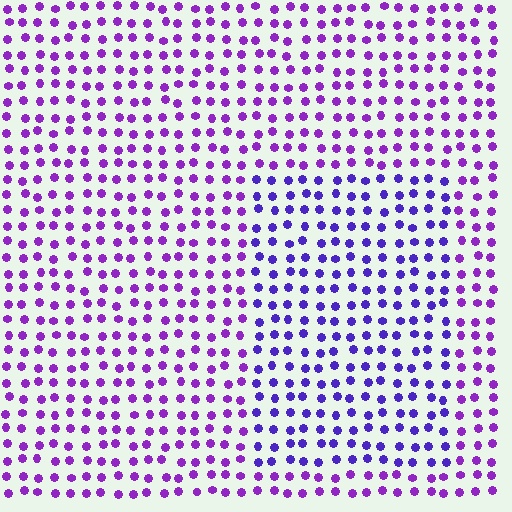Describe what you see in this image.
The image is filled with small purple elements in a uniform arrangement. A rectangle-shaped region is visible where the elements are tinted to a slightly different hue, forming a subtle color boundary.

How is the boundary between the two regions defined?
The boundary is defined purely by a slight shift in hue (about 27 degrees). Spacing, size, and orientation are identical on both sides.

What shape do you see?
I see a rectangle.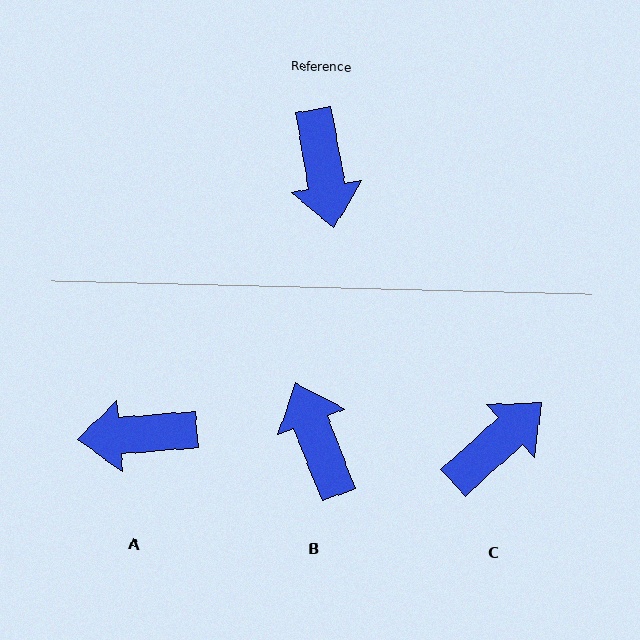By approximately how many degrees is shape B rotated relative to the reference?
Approximately 169 degrees clockwise.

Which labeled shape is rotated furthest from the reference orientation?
B, about 169 degrees away.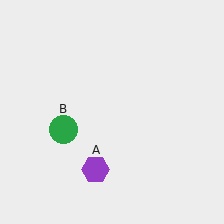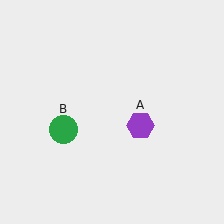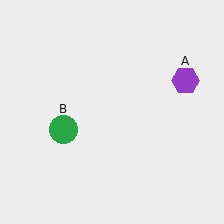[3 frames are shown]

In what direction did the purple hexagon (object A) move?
The purple hexagon (object A) moved up and to the right.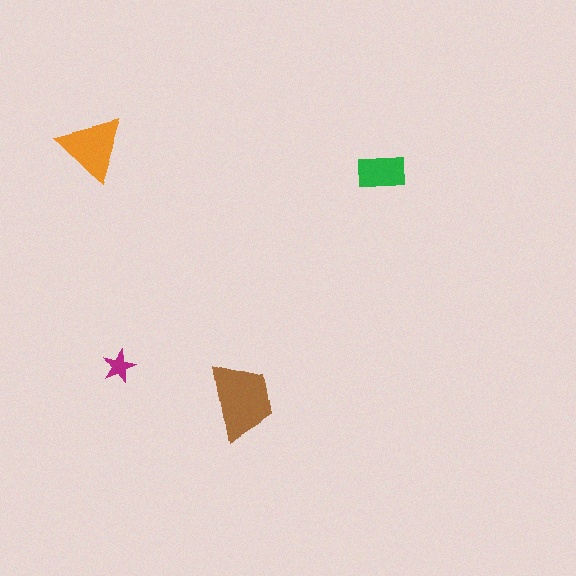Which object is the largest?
The brown trapezoid.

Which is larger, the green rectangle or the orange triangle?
The orange triangle.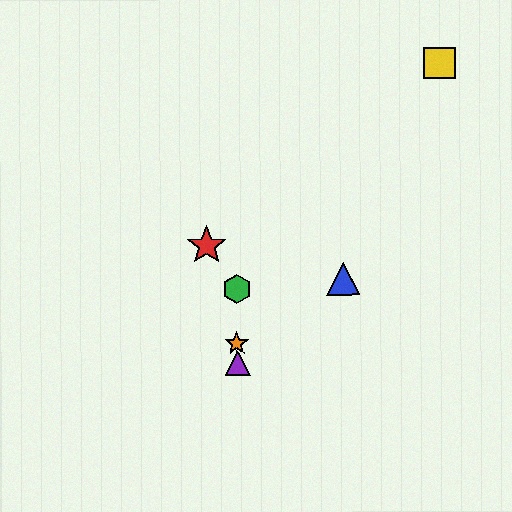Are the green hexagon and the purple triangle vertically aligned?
Yes, both are at x≈237.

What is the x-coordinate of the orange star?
The orange star is at x≈237.